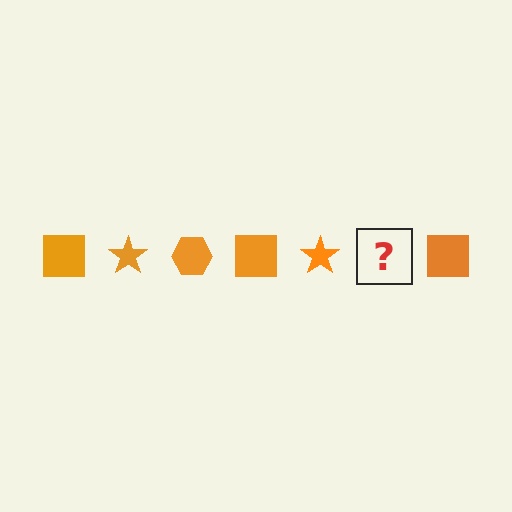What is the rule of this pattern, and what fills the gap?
The rule is that the pattern cycles through square, star, hexagon shapes in orange. The gap should be filled with an orange hexagon.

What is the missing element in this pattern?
The missing element is an orange hexagon.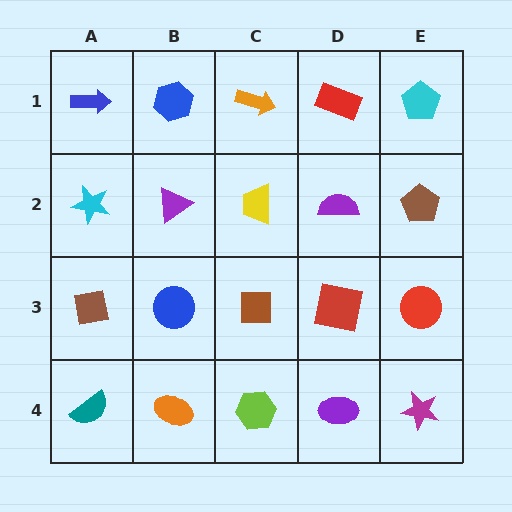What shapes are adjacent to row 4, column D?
A red square (row 3, column D), a lime hexagon (row 4, column C), a magenta star (row 4, column E).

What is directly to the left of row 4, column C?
An orange ellipse.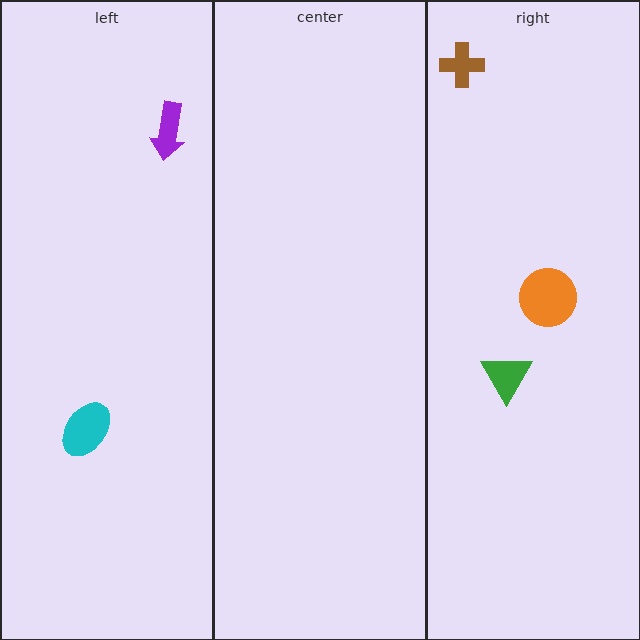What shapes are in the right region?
The orange circle, the green triangle, the brown cross.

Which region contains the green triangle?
The right region.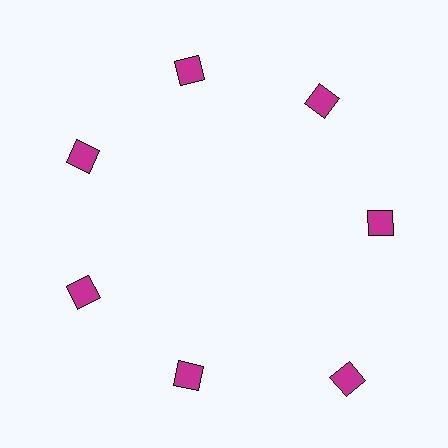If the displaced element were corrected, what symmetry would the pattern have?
It would have 7-fold rotational symmetry — the pattern would map onto itself every 51 degrees.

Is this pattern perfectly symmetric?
No. The 7 magenta squares are arranged in a ring, but one element near the 5 o'clock position is pushed outward from the center, breaking the 7-fold rotational symmetry.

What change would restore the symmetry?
The symmetry would be restored by moving it inward, back onto the ring so that all 7 squares sit at equal angles and equal distance from the center.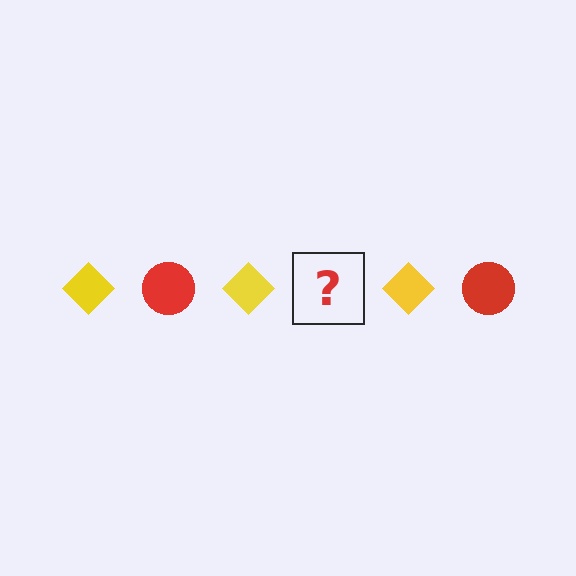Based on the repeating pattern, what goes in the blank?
The blank should be a red circle.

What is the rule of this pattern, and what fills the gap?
The rule is that the pattern alternates between yellow diamond and red circle. The gap should be filled with a red circle.